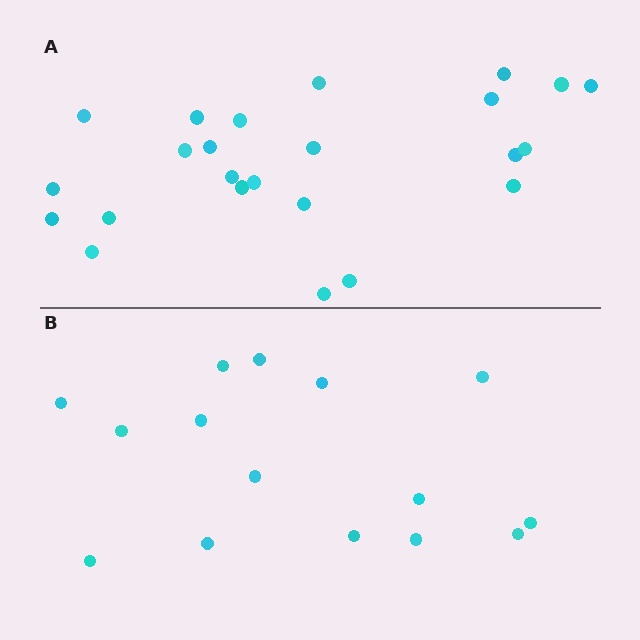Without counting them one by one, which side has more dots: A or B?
Region A (the top region) has more dots.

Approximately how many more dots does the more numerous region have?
Region A has roughly 8 or so more dots than region B.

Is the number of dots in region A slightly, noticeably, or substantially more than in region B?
Region A has substantially more. The ratio is roughly 1.6 to 1.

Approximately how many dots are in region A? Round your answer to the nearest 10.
About 20 dots. (The exact count is 24, which rounds to 20.)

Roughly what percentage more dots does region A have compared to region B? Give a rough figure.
About 60% more.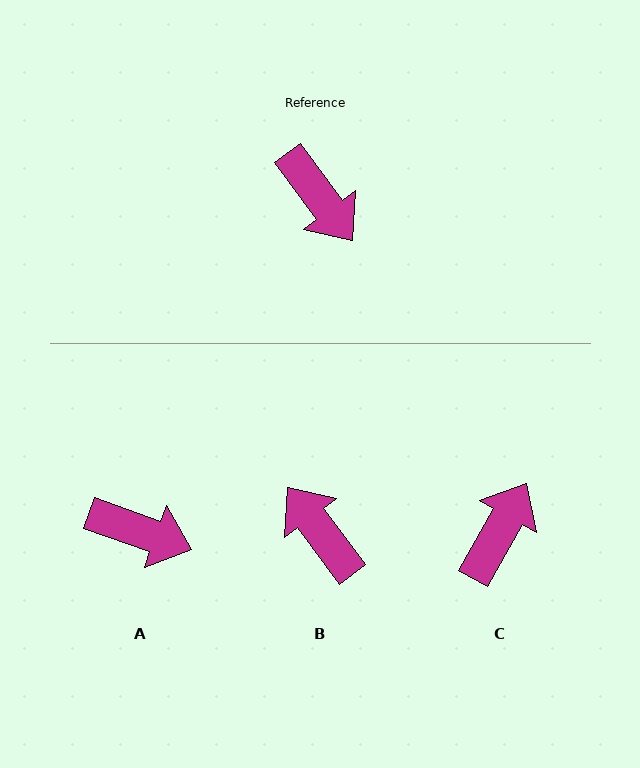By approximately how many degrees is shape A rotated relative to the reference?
Approximately 34 degrees counter-clockwise.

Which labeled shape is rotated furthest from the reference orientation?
B, about 180 degrees away.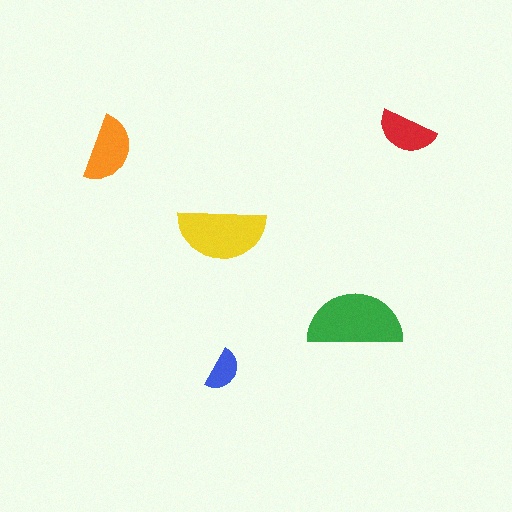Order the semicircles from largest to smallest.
the green one, the yellow one, the orange one, the red one, the blue one.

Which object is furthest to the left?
The orange semicircle is leftmost.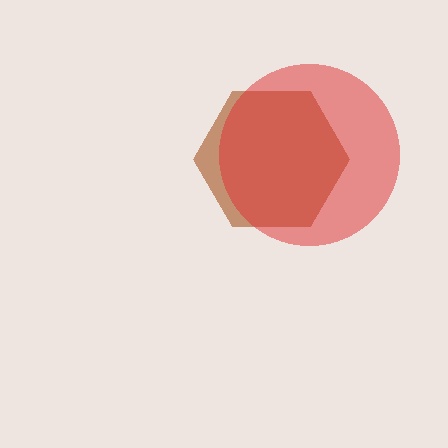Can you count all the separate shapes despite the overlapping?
Yes, there are 2 separate shapes.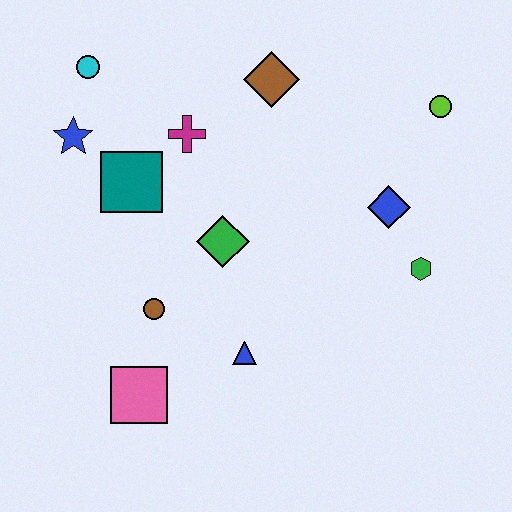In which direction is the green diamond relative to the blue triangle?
The green diamond is above the blue triangle.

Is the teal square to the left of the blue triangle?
Yes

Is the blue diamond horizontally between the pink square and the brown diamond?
No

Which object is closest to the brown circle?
The pink square is closest to the brown circle.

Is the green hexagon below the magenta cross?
Yes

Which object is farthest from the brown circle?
The lime circle is farthest from the brown circle.